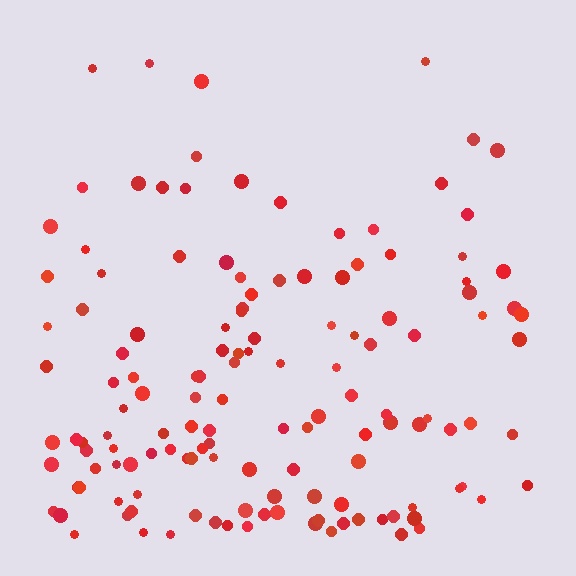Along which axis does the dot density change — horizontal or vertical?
Vertical.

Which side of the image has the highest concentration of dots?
The bottom.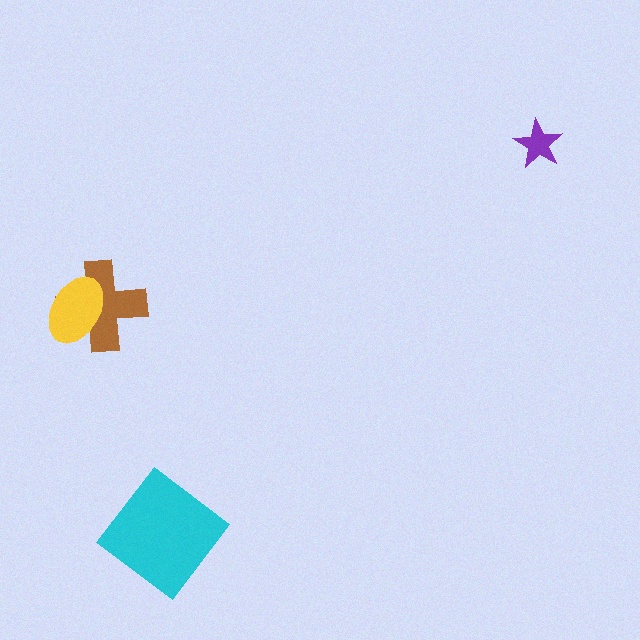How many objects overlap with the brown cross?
1 object overlaps with the brown cross.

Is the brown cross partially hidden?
Yes, it is partially covered by another shape.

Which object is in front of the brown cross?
The yellow ellipse is in front of the brown cross.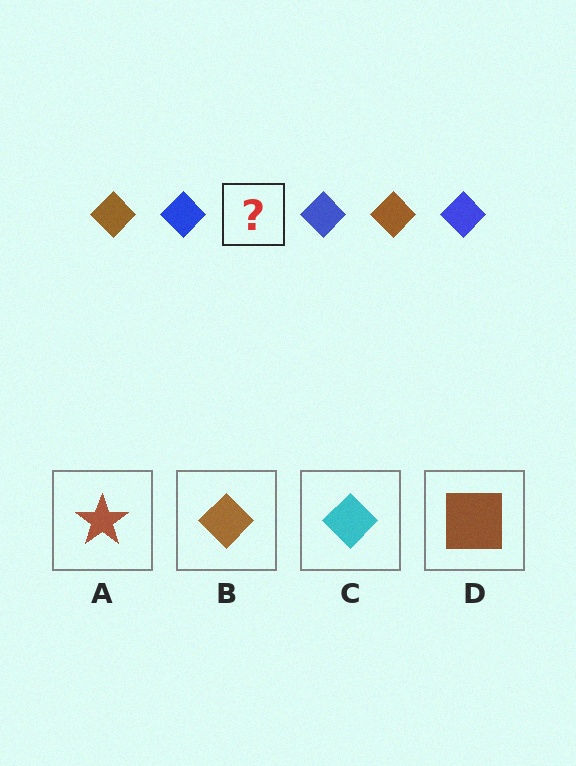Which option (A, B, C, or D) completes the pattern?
B.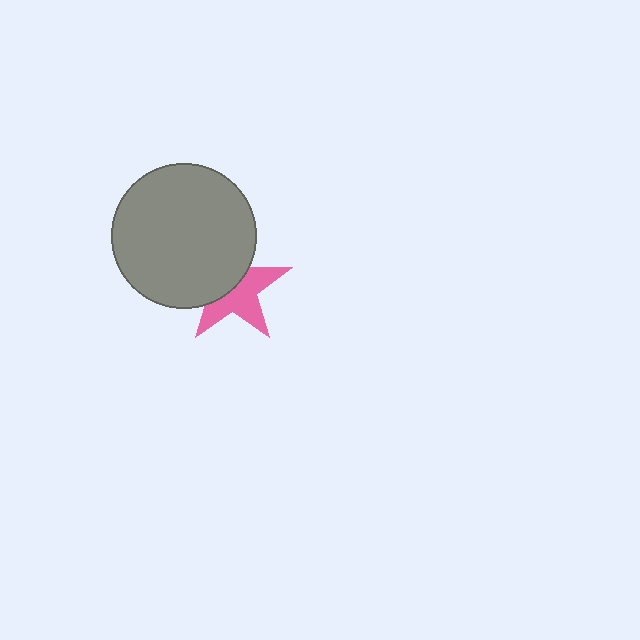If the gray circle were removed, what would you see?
You would see the complete pink star.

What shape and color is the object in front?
The object in front is a gray circle.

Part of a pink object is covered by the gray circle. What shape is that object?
It is a star.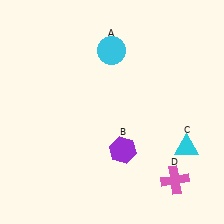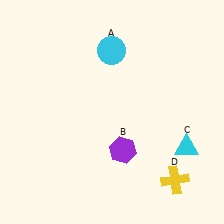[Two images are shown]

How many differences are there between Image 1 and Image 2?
There is 1 difference between the two images.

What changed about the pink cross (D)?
In Image 1, D is pink. In Image 2, it changed to yellow.